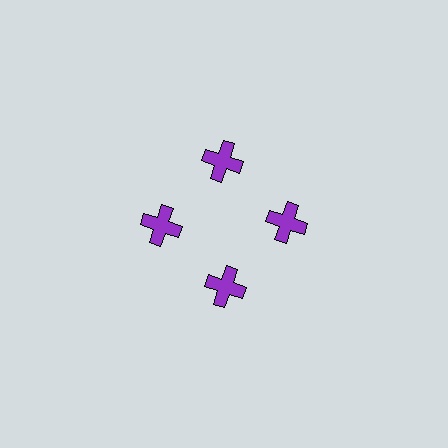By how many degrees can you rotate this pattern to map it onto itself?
The pattern maps onto itself every 90 degrees of rotation.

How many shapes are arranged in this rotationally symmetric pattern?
There are 4 shapes, arranged in 4 groups of 1.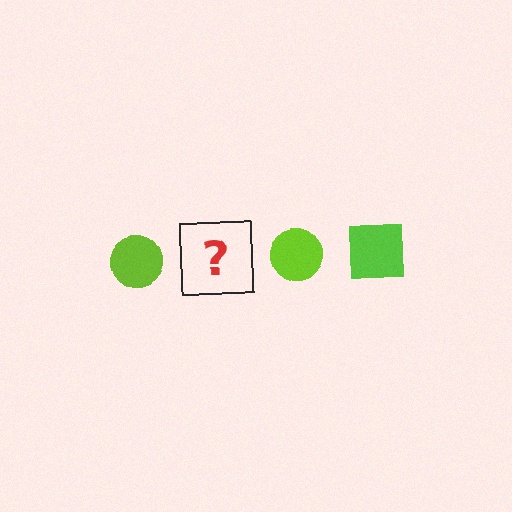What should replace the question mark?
The question mark should be replaced with a lime square.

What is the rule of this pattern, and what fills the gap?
The rule is that the pattern cycles through circle, square shapes in lime. The gap should be filled with a lime square.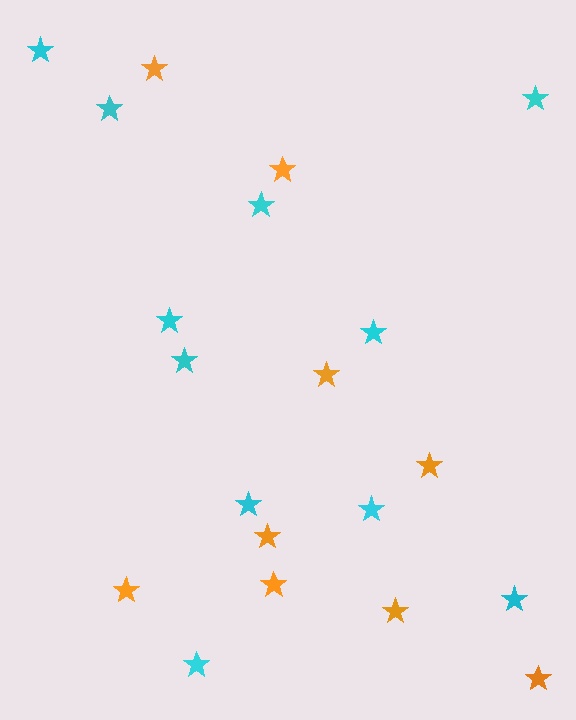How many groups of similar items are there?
There are 2 groups: one group of cyan stars (11) and one group of orange stars (9).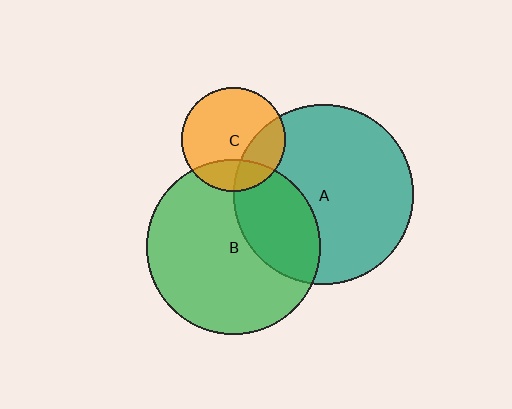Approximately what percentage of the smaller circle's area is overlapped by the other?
Approximately 25%.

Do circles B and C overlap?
Yes.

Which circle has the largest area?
Circle A (teal).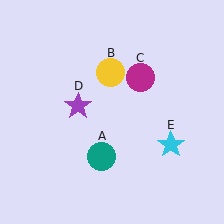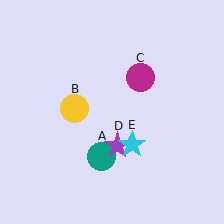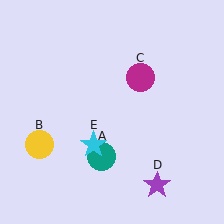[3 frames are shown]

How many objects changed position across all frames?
3 objects changed position: yellow circle (object B), purple star (object D), cyan star (object E).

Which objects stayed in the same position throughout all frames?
Teal circle (object A) and magenta circle (object C) remained stationary.